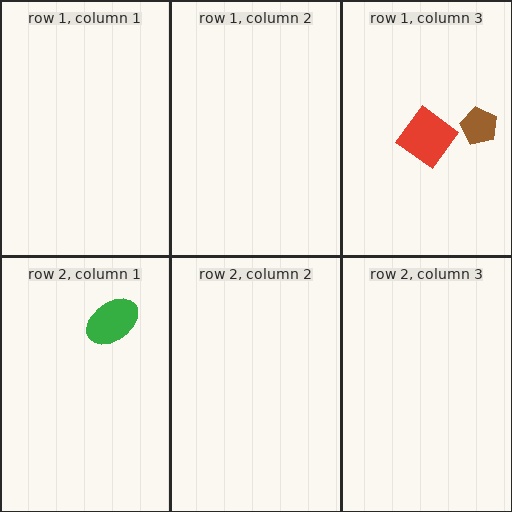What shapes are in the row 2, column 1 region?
The green ellipse.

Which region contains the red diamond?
The row 1, column 3 region.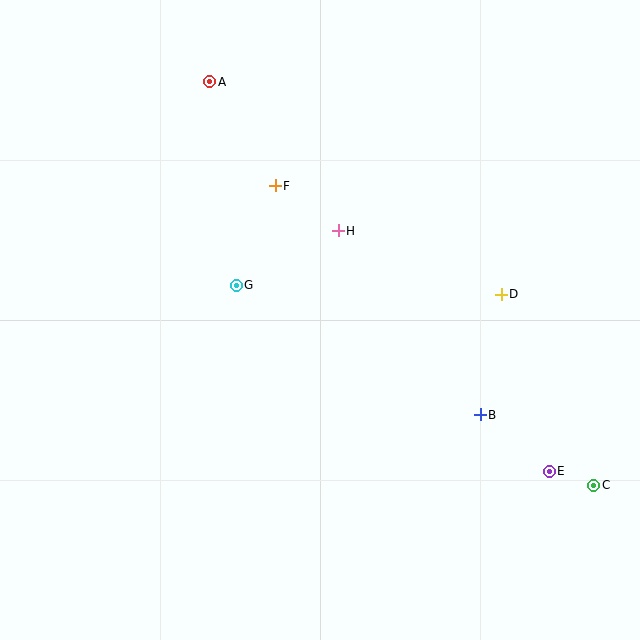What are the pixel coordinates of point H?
Point H is at (338, 231).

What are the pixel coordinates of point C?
Point C is at (594, 485).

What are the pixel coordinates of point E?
Point E is at (549, 471).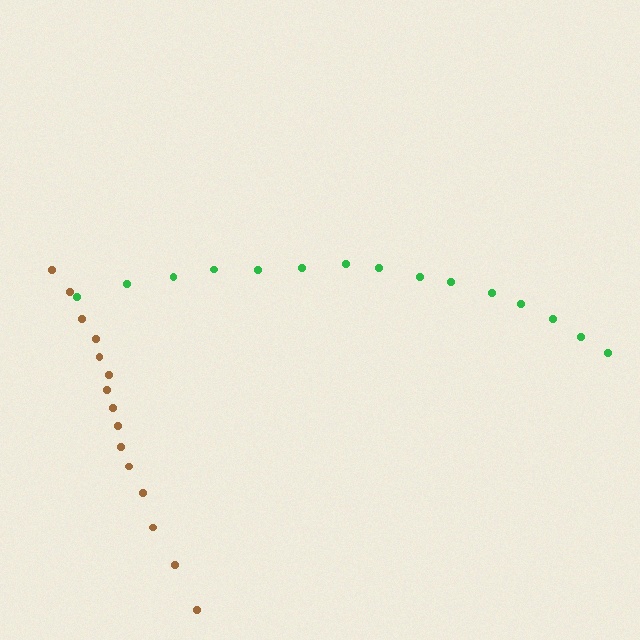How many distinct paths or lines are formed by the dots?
There are 2 distinct paths.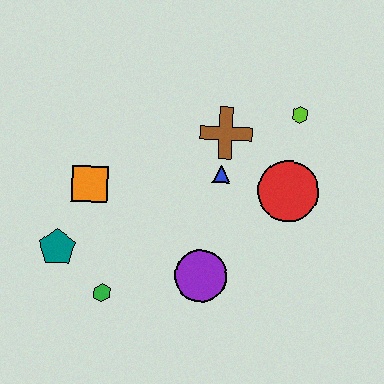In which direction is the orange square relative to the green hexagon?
The orange square is above the green hexagon.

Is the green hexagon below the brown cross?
Yes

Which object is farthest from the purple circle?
The lime hexagon is farthest from the purple circle.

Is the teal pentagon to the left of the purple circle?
Yes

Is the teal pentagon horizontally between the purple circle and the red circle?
No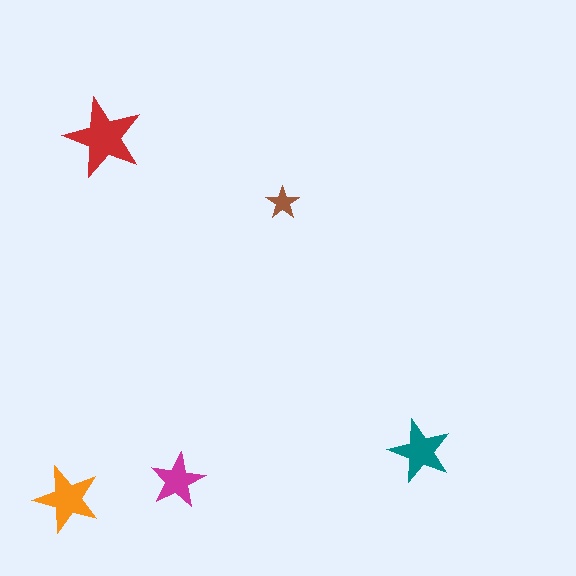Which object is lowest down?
The orange star is bottommost.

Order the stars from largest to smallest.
the red one, the orange one, the teal one, the magenta one, the brown one.